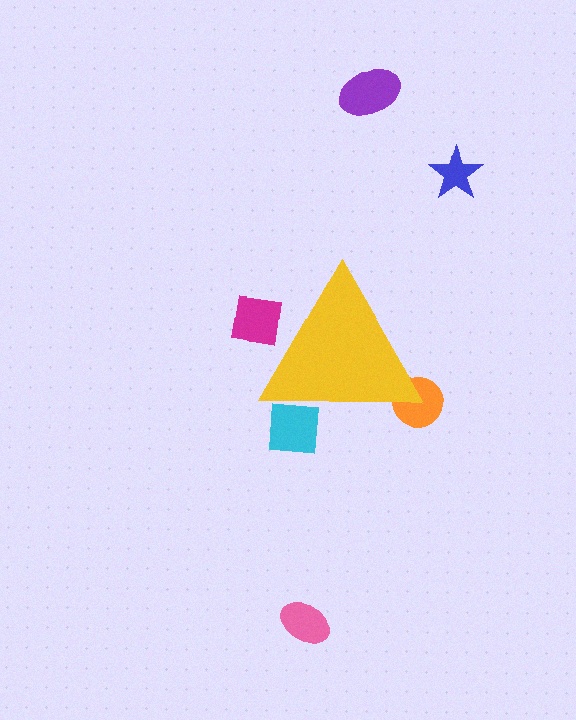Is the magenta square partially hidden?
Yes, the magenta square is partially hidden behind the yellow triangle.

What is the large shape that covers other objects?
A yellow triangle.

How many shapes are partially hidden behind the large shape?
3 shapes are partially hidden.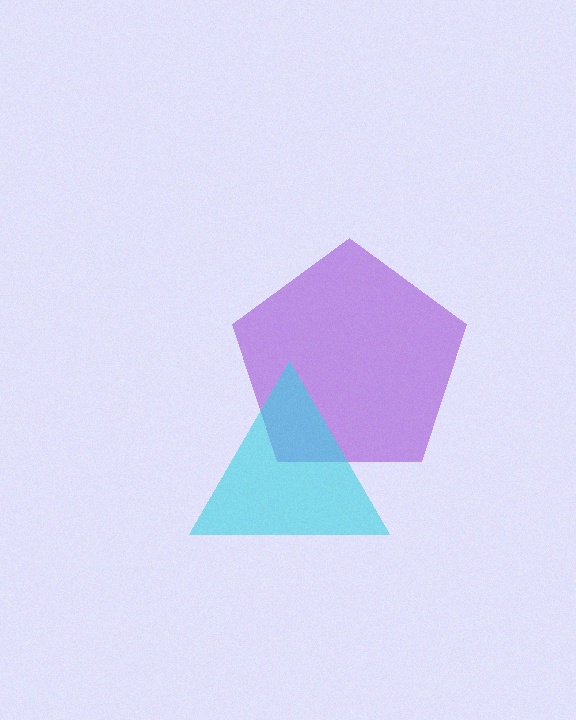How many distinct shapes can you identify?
There are 2 distinct shapes: a purple pentagon, a cyan triangle.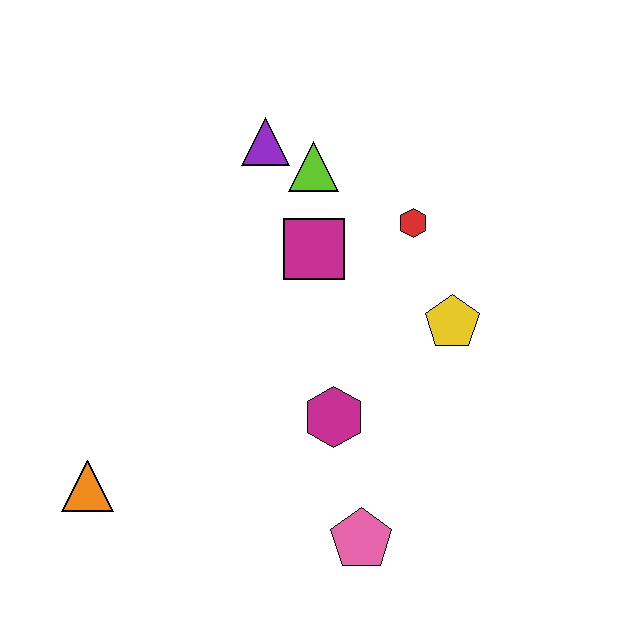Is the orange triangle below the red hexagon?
Yes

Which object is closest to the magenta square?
The lime triangle is closest to the magenta square.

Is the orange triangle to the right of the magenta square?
No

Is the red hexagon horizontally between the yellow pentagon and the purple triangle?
Yes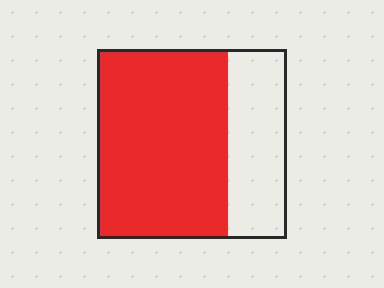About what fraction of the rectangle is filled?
About two thirds (2/3).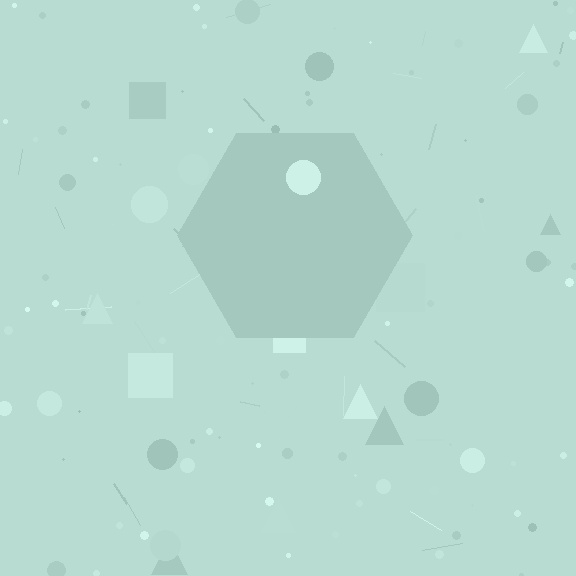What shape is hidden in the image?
A hexagon is hidden in the image.